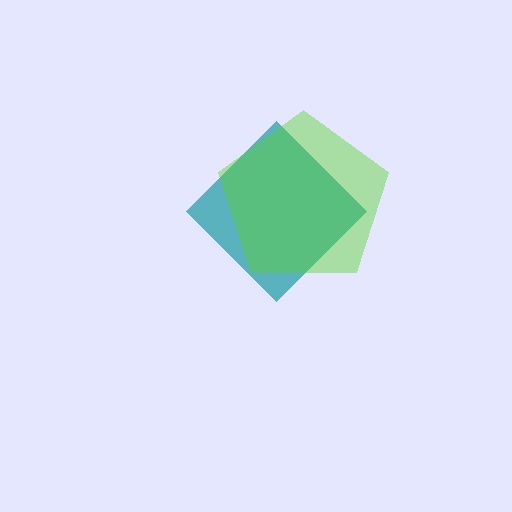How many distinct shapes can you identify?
There are 2 distinct shapes: a teal diamond, a lime pentagon.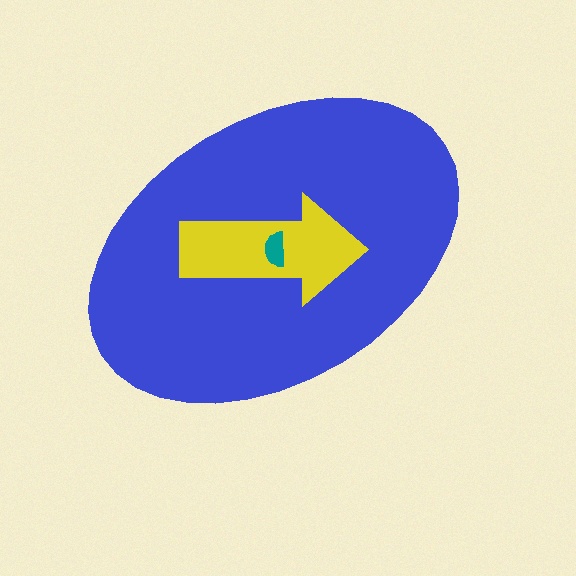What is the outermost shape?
The blue ellipse.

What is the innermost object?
The teal semicircle.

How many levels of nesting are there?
3.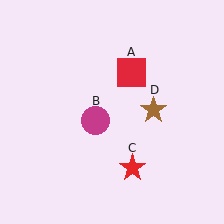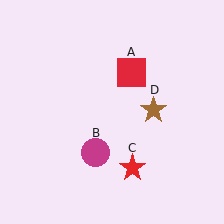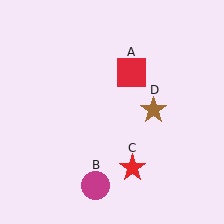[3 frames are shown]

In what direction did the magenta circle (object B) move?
The magenta circle (object B) moved down.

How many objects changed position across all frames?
1 object changed position: magenta circle (object B).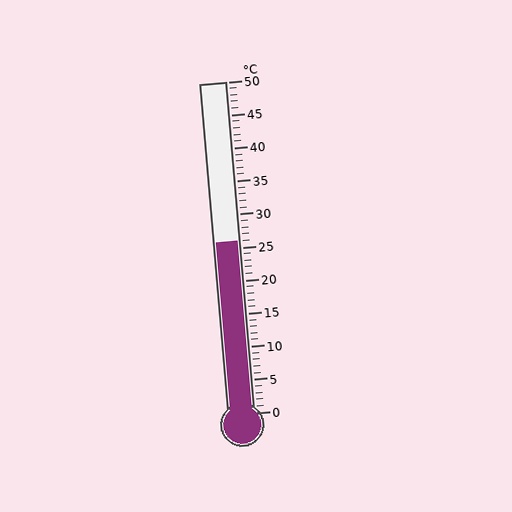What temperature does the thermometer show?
The thermometer shows approximately 26°C.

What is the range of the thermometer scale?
The thermometer scale ranges from 0°C to 50°C.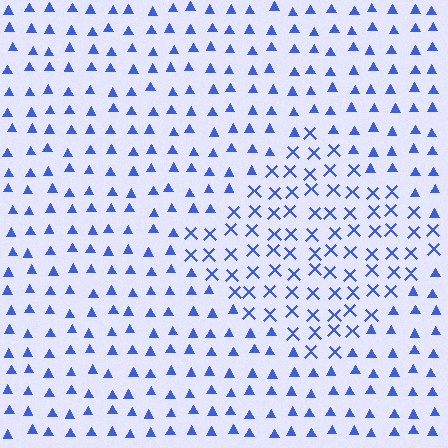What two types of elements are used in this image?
The image uses X marks inside the diamond region and triangles outside it.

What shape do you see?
I see a diamond.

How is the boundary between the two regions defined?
The boundary is defined by a change in element shape: X marks inside vs. triangles outside. All elements share the same color and spacing.